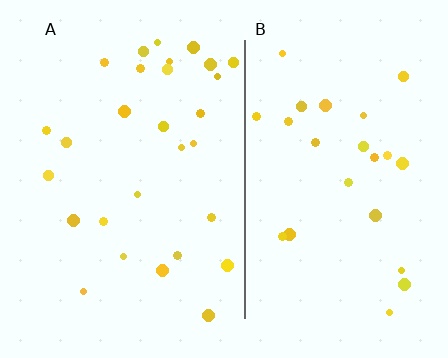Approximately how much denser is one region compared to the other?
Approximately 1.2× — region A over region B.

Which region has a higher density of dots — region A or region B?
A (the left).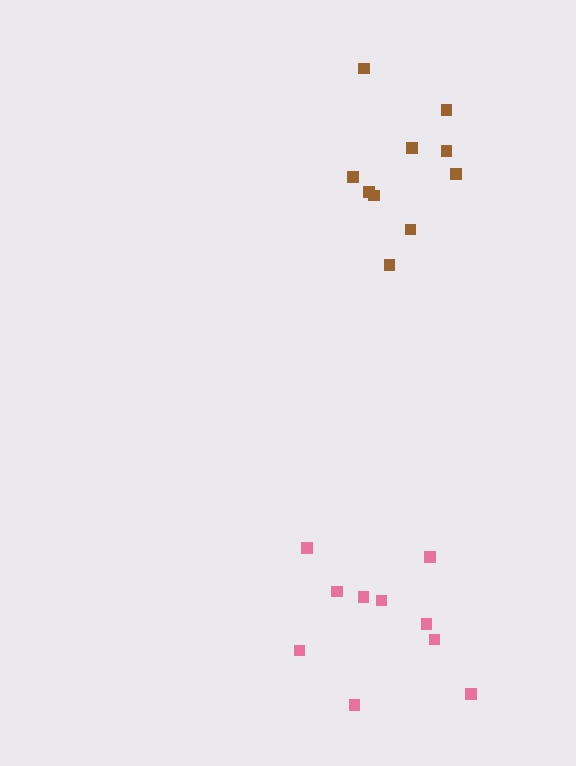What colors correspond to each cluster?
The clusters are colored: brown, pink.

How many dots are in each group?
Group 1: 10 dots, Group 2: 10 dots (20 total).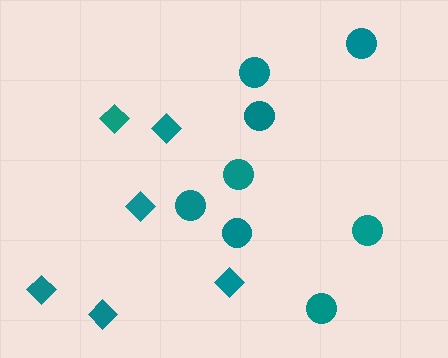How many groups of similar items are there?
There are 2 groups: one group of diamonds (6) and one group of circles (8).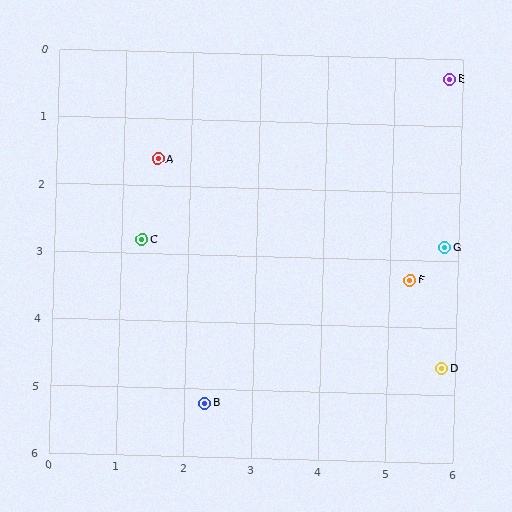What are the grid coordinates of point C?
Point C is at approximately (1.3, 2.8).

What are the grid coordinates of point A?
Point A is at approximately (1.5, 1.6).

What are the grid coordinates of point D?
Point D is at approximately (5.8, 4.6).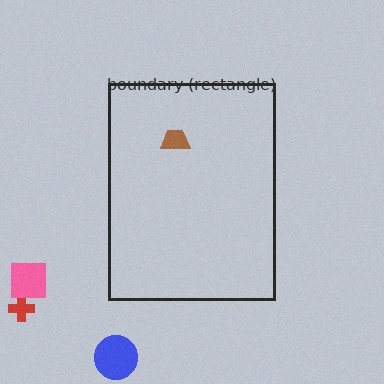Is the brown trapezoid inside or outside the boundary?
Inside.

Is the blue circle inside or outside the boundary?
Outside.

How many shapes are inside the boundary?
1 inside, 3 outside.